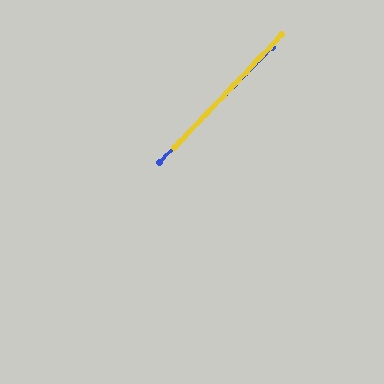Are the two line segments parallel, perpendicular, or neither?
Parallel — their directions differ by only 0.9°.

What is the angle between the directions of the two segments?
Approximately 1 degree.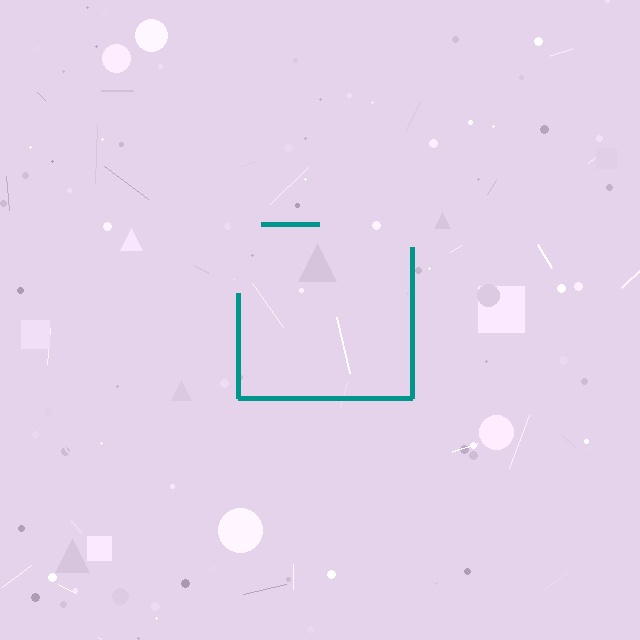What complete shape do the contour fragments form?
The contour fragments form a square.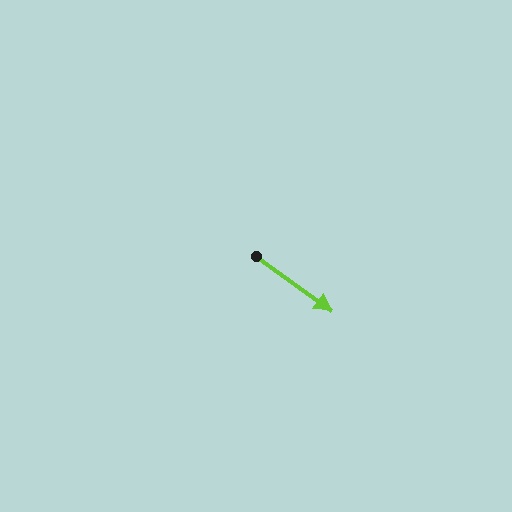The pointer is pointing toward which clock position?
Roughly 4 o'clock.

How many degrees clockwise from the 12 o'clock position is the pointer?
Approximately 126 degrees.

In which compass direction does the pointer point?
Southeast.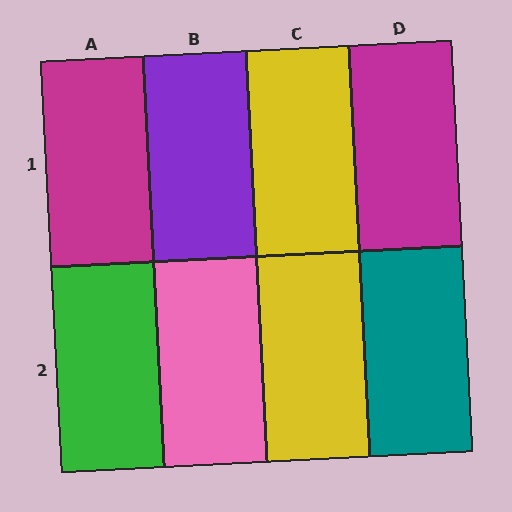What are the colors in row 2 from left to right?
Green, pink, yellow, teal.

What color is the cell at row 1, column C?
Yellow.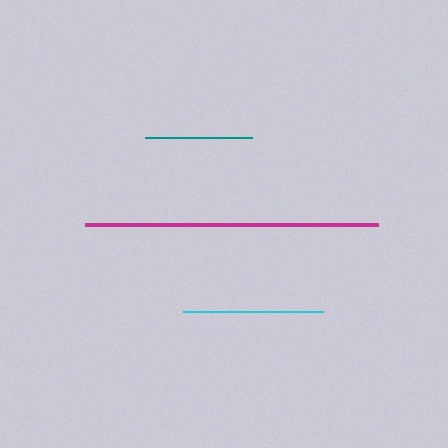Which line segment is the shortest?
The teal line is the shortest at approximately 107 pixels.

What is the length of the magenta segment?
The magenta segment is approximately 293 pixels long.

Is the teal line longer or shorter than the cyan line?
The cyan line is longer than the teal line.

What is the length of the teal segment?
The teal segment is approximately 107 pixels long.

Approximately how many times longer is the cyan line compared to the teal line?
The cyan line is approximately 1.3 times the length of the teal line.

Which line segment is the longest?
The magenta line is the longest at approximately 293 pixels.